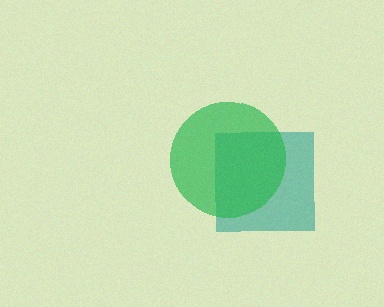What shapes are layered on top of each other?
The layered shapes are: a teal square, a green circle.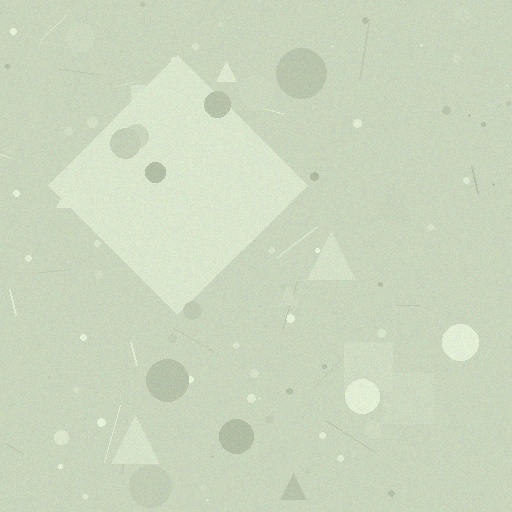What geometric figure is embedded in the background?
A diamond is embedded in the background.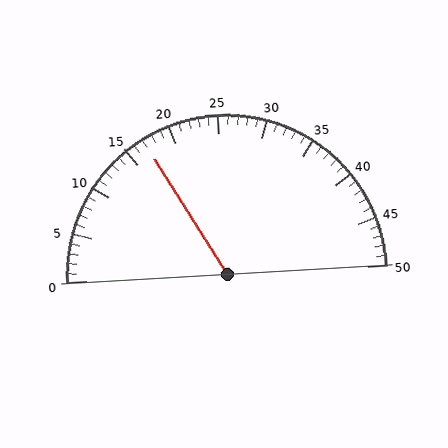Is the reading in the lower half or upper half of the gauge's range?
The reading is in the lower half of the range (0 to 50).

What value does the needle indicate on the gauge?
The needle indicates approximately 17.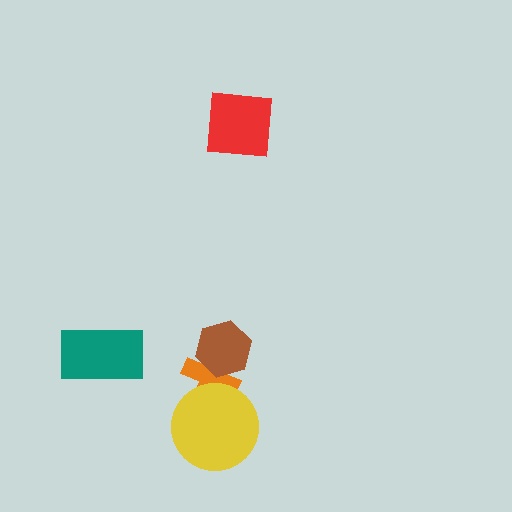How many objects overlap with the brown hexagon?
1 object overlaps with the brown hexagon.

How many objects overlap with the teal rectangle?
0 objects overlap with the teal rectangle.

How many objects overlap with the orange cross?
2 objects overlap with the orange cross.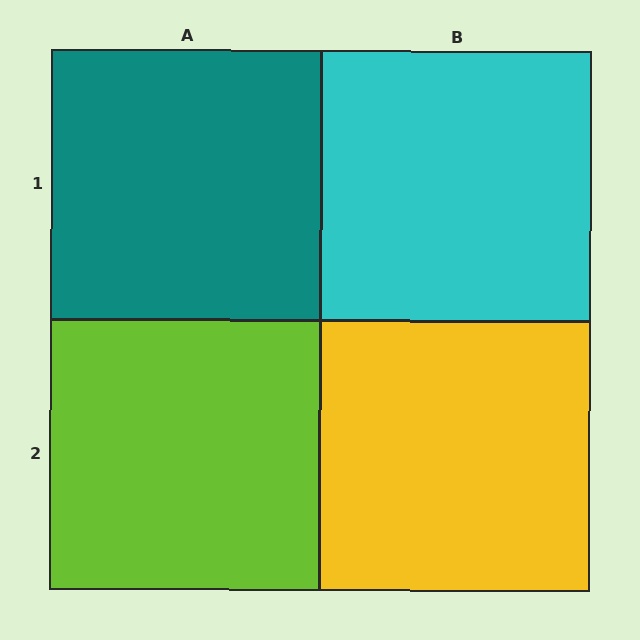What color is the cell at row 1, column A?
Teal.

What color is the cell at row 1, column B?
Cyan.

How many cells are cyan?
1 cell is cyan.